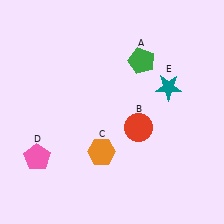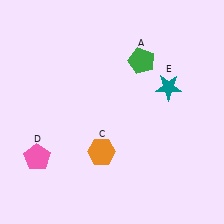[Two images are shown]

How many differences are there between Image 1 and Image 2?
There is 1 difference between the two images.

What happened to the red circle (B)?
The red circle (B) was removed in Image 2. It was in the bottom-right area of Image 1.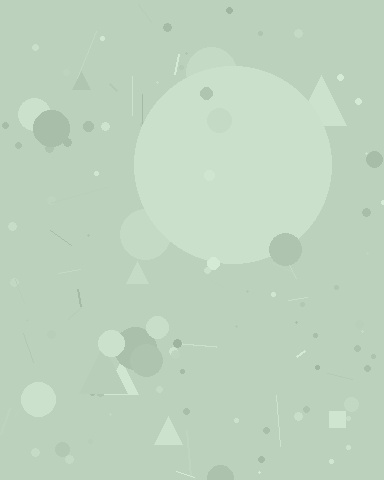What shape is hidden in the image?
A circle is hidden in the image.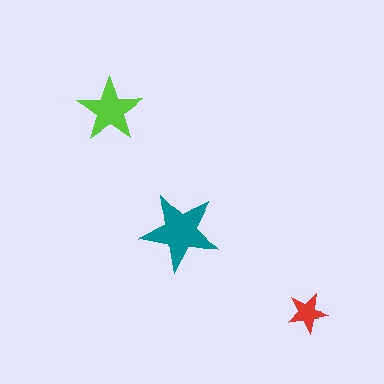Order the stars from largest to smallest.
the teal one, the lime one, the red one.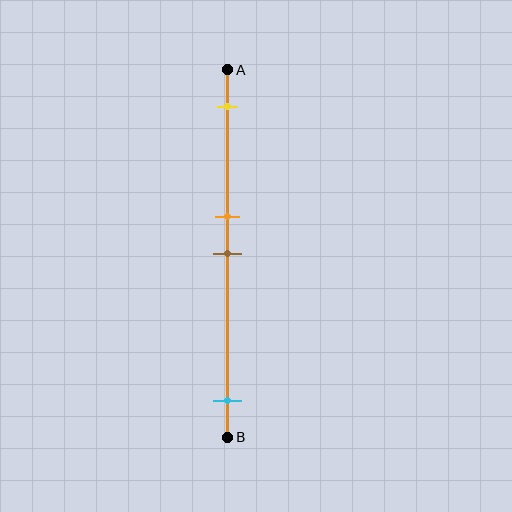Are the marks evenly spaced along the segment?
No, the marks are not evenly spaced.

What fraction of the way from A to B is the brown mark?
The brown mark is approximately 50% (0.5) of the way from A to B.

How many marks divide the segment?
There are 4 marks dividing the segment.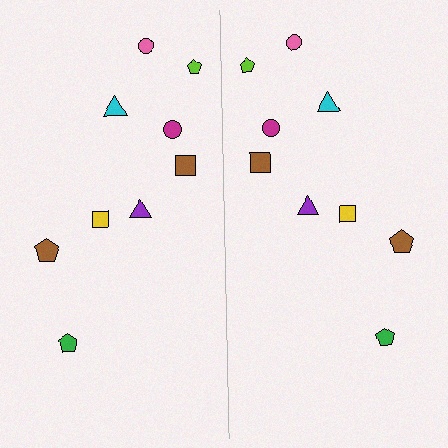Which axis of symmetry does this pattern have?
The pattern has a vertical axis of symmetry running through the center of the image.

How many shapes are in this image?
There are 18 shapes in this image.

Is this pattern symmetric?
Yes, this pattern has bilateral (reflection) symmetry.